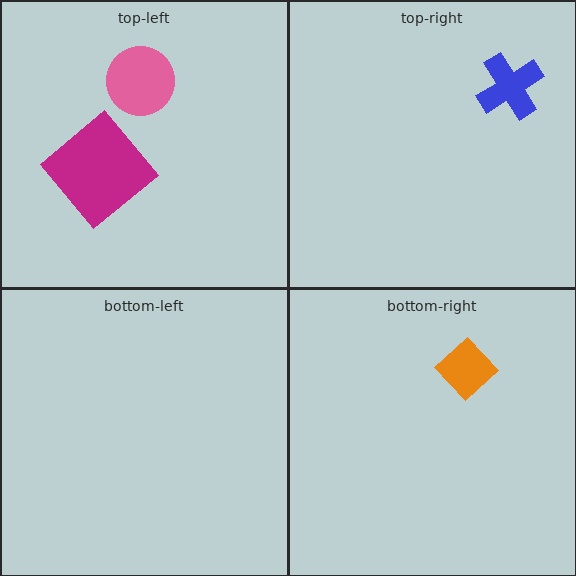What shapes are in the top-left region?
The pink circle, the magenta diamond.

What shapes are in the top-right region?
The blue cross.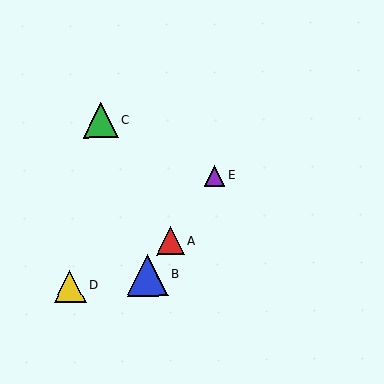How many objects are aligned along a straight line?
3 objects (A, B, E) are aligned along a straight line.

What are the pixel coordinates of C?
Object C is at (101, 120).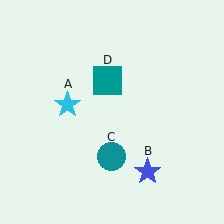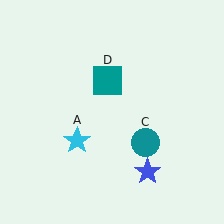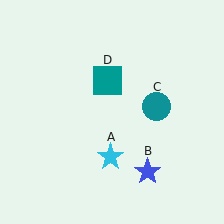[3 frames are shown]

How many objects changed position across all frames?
2 objects changed position: cyan star (object A), teal circle (object C).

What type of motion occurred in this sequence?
The cyan star (object A), teal circle (object C) rotated counterclockwise around the center of the scene.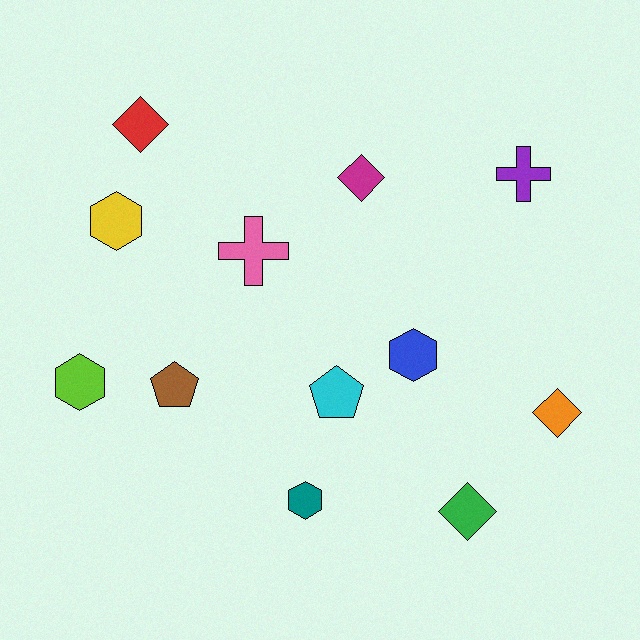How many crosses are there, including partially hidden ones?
There are 2 crosses.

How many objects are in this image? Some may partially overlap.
There are 12 objects.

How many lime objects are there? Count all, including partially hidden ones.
There is 1 lime object.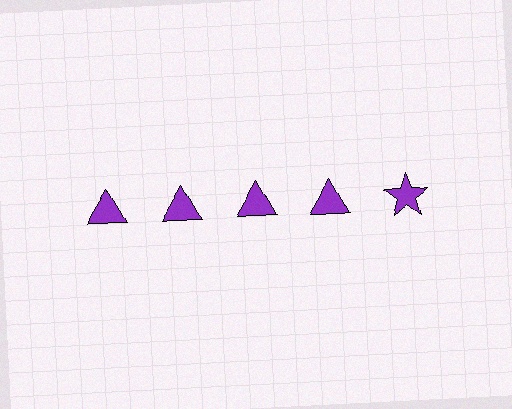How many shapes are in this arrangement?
There are 5 shapes arranged in a grid pattern.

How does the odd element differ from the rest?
It has a different shape: star instead of triangle.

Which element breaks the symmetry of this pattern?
The purple star in the top row, rightmost column breaks the symmetry. All other shapes are purple triangles.